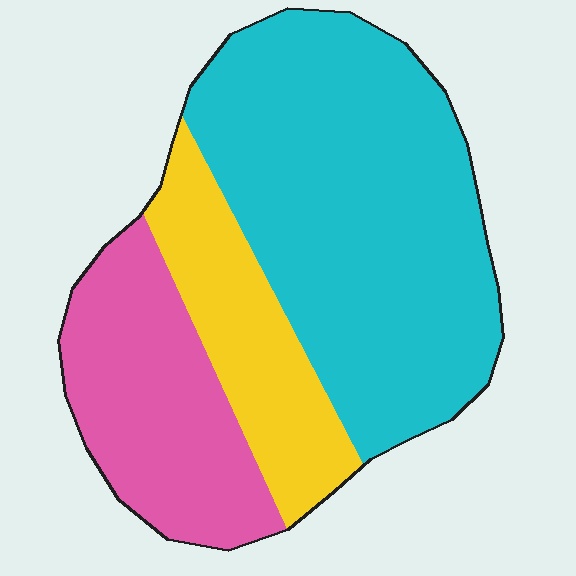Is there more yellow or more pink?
Pink.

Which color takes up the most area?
Cyan, at roughly 55%.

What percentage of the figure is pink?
Pink takes up about one quarter (1/4) of the figure.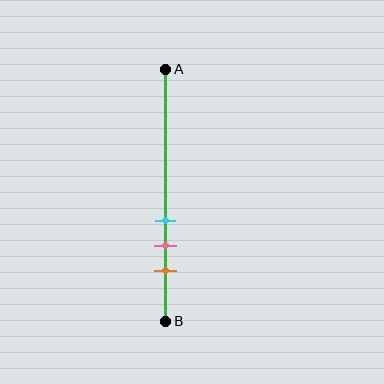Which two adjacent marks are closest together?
The cyan and pink marks are the closest adjacent pair.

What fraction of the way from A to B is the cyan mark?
The cyan mark is approximately 60% (0.6) of the way from A to B.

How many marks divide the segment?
There are 3 marks dividing the segment.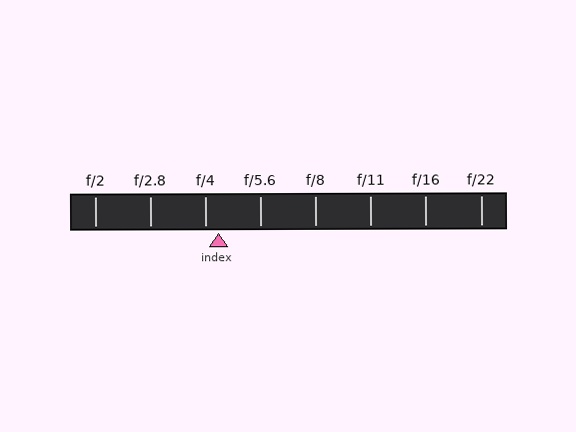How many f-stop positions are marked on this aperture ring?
There are 8 f-stop positions marked.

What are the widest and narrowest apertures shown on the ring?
The widest aperture shown is f/2 and the narrowest is f/22.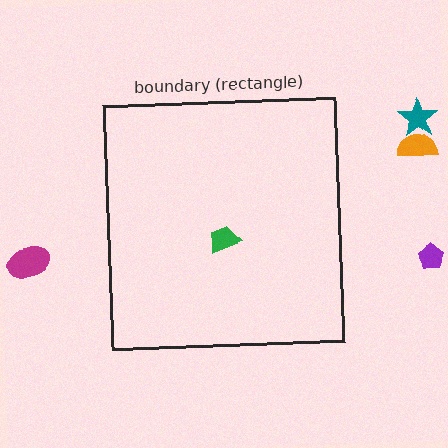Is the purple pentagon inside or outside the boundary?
Outside.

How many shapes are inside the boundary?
1 inside, 4 outside.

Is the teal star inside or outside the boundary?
Outside.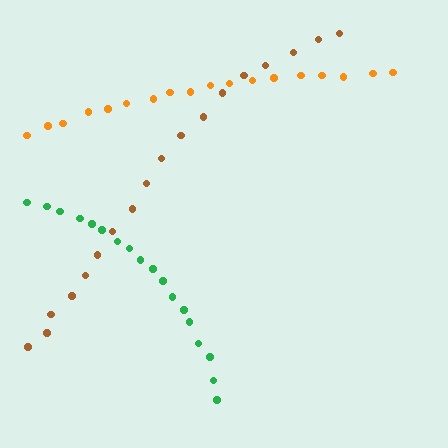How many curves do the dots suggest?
There are 3 distinct paths.